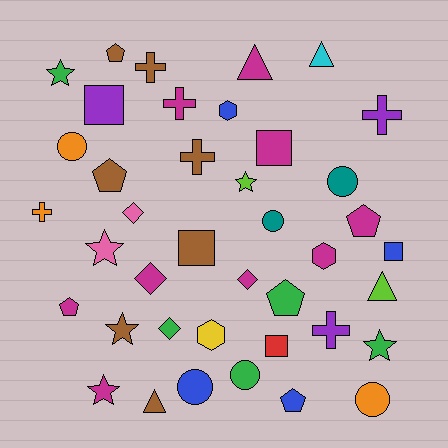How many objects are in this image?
There are 40 objects.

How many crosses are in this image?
There are 6 crosses.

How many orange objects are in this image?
There are 3 orange objects.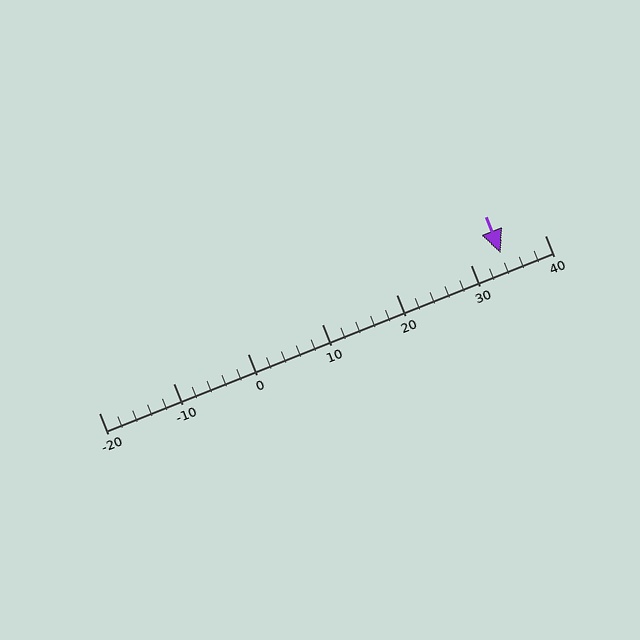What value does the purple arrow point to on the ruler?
The purple arrow points to approximately 34.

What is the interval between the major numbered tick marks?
The major tick marks are spaced 10 units apart.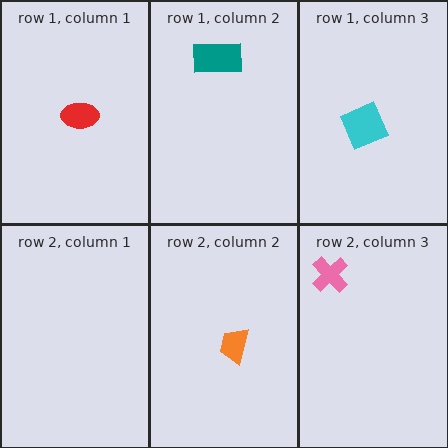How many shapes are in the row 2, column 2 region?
1.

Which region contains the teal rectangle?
The row 1, column 2 region.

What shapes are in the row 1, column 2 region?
The teal rectangle.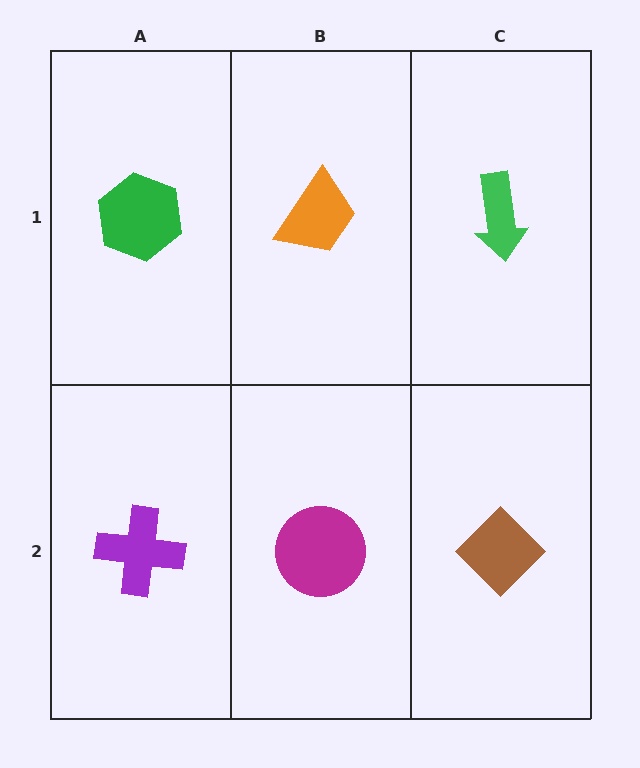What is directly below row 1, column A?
A purple cross.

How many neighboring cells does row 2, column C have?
2.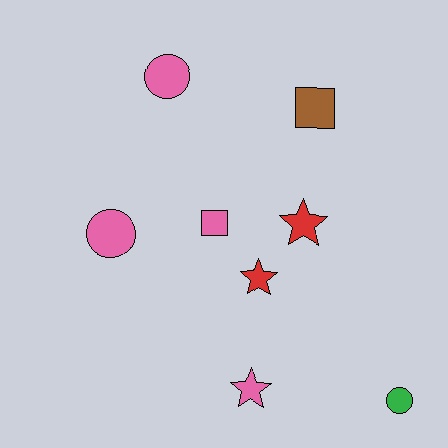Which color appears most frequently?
Pink, with 4 objects.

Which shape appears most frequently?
Star, with 3 objects.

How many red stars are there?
There are 2 red stars.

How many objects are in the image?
There are 8 objects.